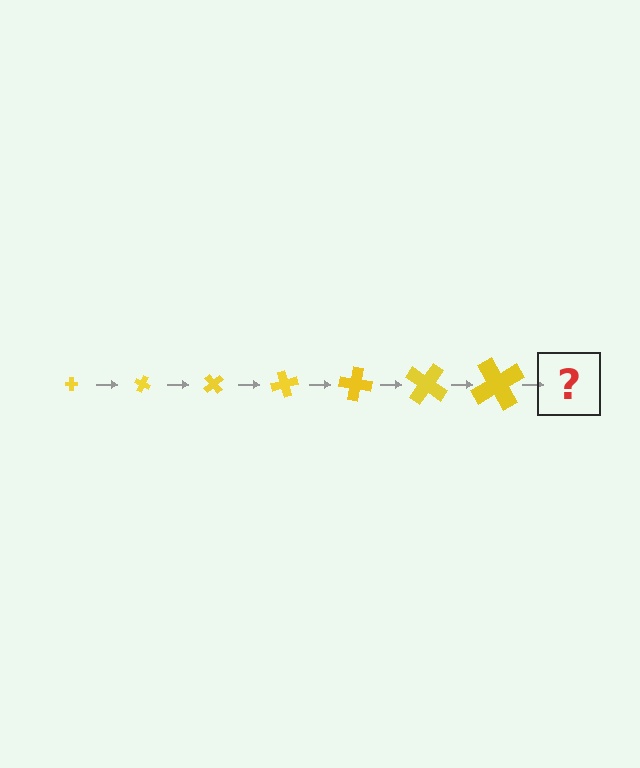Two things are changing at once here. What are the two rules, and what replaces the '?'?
The two rules are that the cross grows larger each step and it rotates 25 degrees each step. The '?' should be a cross, larger than the previous one and rotated 175 degrees from the start.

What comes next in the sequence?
The next element should be a cross, larger than the previous one and rotated 175 degrees from the start.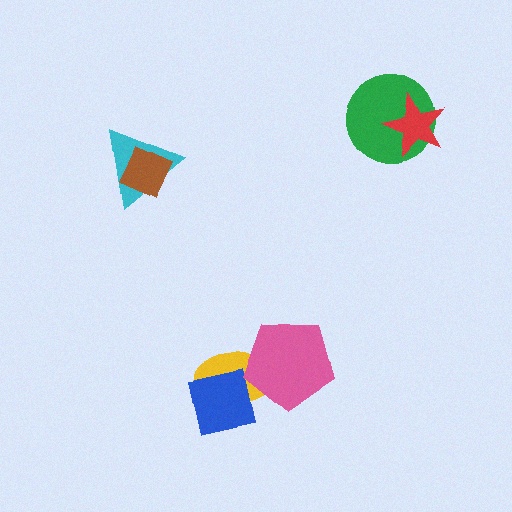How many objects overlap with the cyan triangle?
1 object overlaps with the cyan triangle.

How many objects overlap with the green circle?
1 object overlaps with the green circle.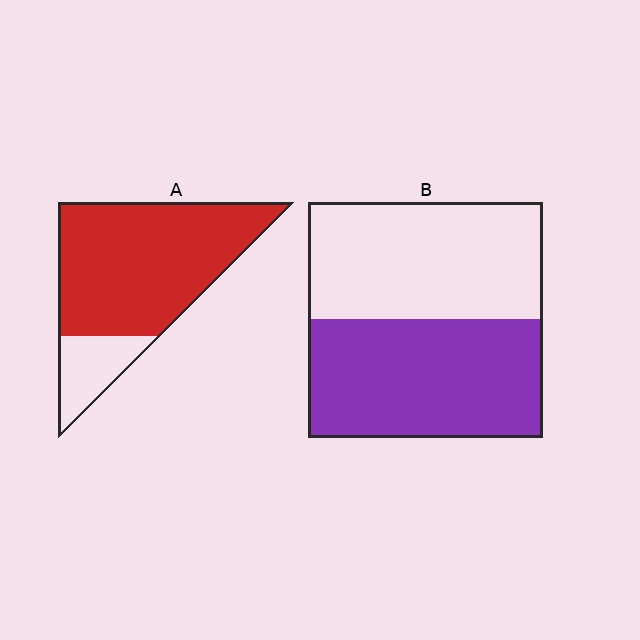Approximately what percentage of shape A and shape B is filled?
A is approximately 80% and B is approximately 50%.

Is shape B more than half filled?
Roughly half.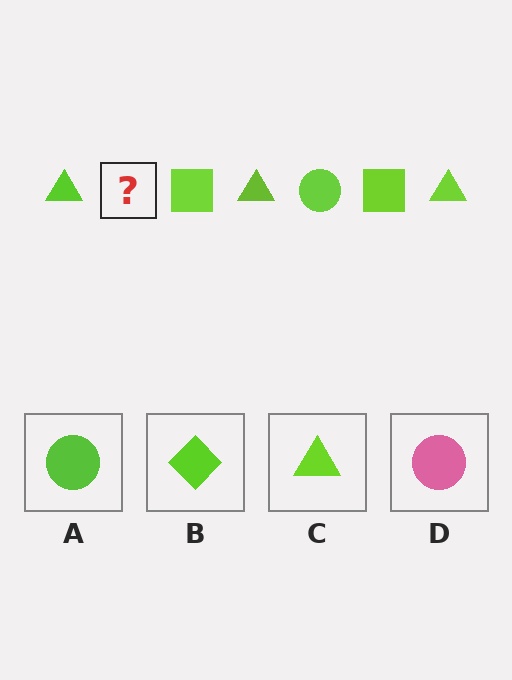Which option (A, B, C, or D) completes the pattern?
A.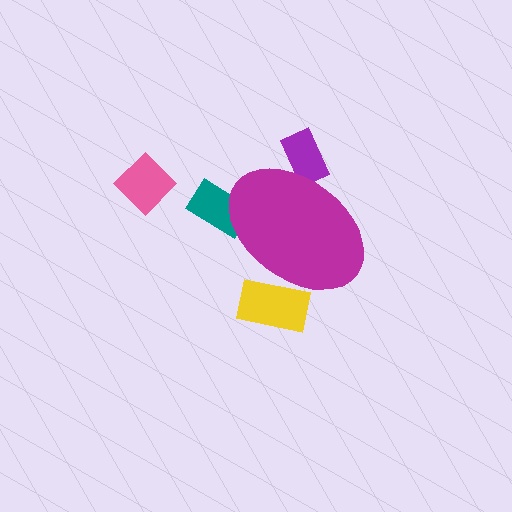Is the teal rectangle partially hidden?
Yes, the teal rectangle is partially hidden behind the magenta ellipse.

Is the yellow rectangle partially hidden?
Yes, the yellow rectangle is partially hidden behind the magenta ellipse.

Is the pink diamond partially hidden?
No, the pink diamond is fully visible.